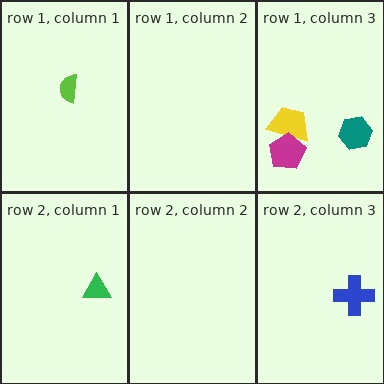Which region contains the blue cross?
The row 2, column 3 region.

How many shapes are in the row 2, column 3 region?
1.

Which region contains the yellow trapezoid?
The row 1, column 3 region.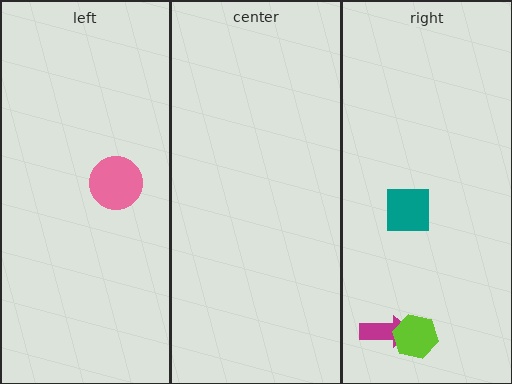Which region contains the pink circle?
The left region.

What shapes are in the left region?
The pink circle.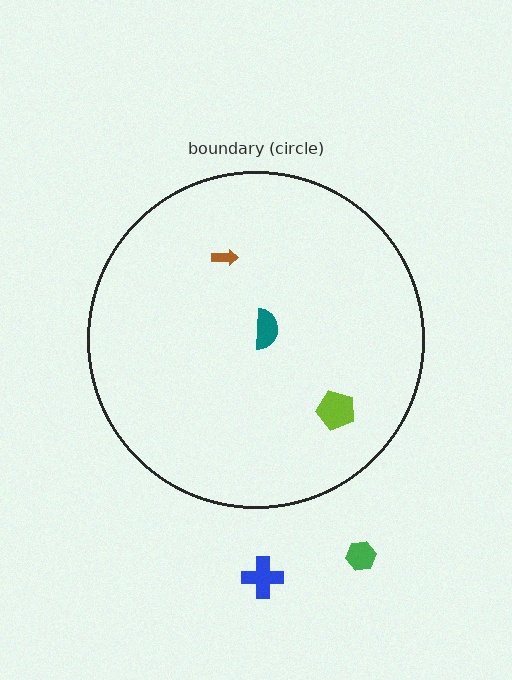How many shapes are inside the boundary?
3 inside, 2 outside.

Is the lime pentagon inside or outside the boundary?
Inside.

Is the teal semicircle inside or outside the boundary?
Inside.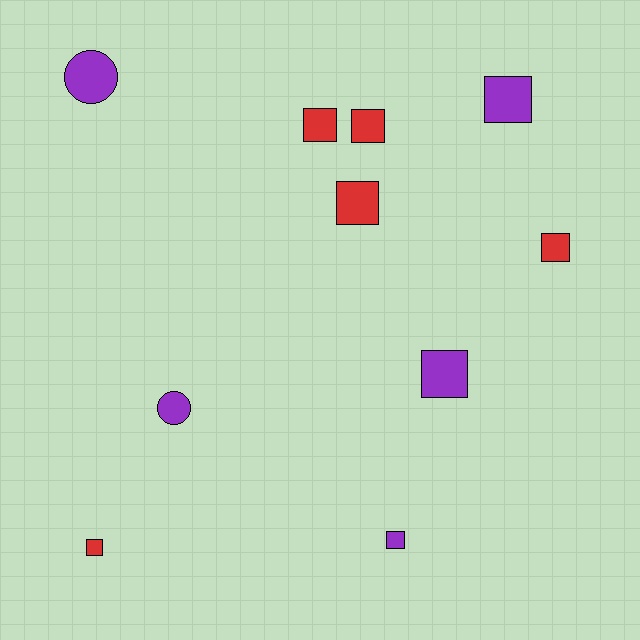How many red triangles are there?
There are no red triangles.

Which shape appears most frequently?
Square, with 8 objects.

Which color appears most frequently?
Purple, with 5 objects.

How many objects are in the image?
There are 10 objects.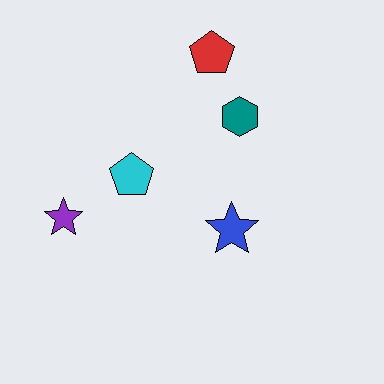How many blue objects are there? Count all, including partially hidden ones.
There is 1 blue object.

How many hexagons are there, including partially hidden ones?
There is 1 hexagon.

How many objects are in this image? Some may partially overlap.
There are 5 objects.